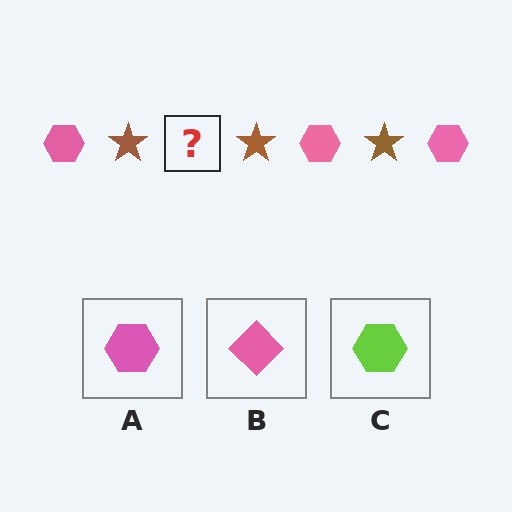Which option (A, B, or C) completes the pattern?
A.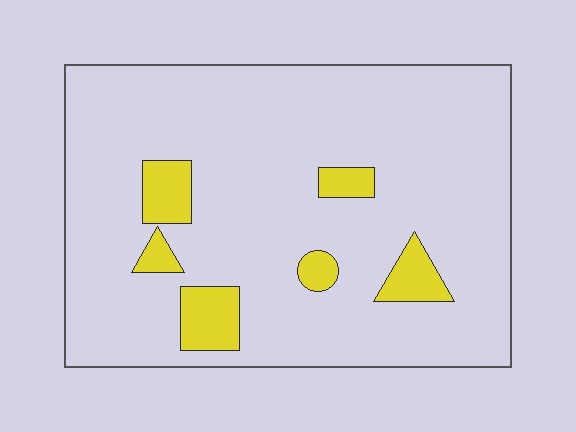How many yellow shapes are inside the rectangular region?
6.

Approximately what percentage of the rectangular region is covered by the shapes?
Approximately 10%.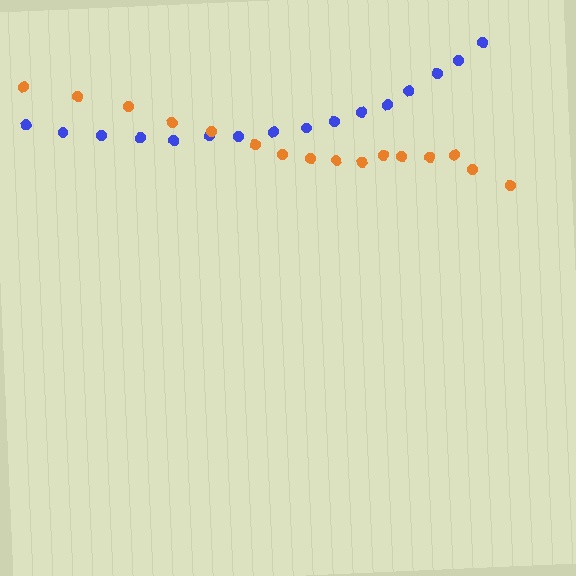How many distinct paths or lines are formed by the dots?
There are 2 distinct paths.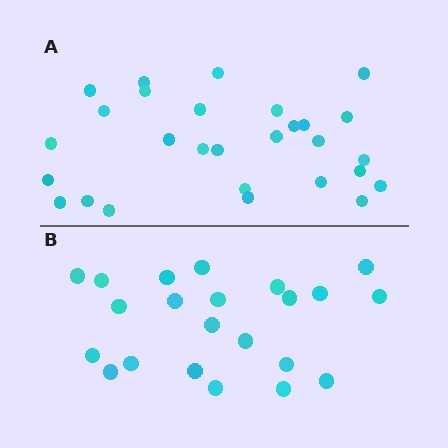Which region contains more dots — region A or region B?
Region A (the top region) has more dots.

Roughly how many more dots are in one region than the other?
Region A has about 6 more dots than region B.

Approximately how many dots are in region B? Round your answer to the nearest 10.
About 20 dots. (The exact count is 22, which rounds to 20.)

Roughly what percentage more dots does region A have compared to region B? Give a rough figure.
About 25% more.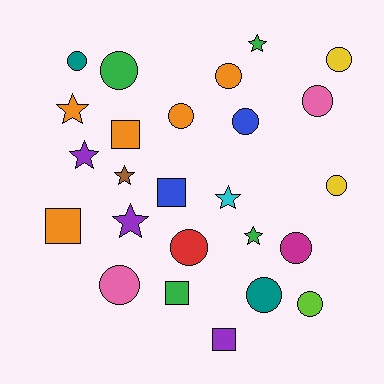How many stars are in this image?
There are 7 stars.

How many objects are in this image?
There are 25 objects.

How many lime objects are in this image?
There is 1 lime object.